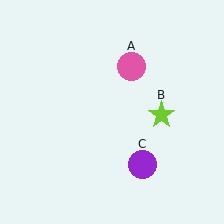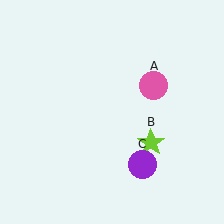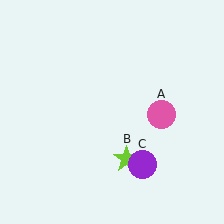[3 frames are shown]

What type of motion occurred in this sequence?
The pink circle (object A), lime star (object B) rotated clockwise around the center of the scene.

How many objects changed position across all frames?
2 objects changed position: pink circle (object A), lime star (object B).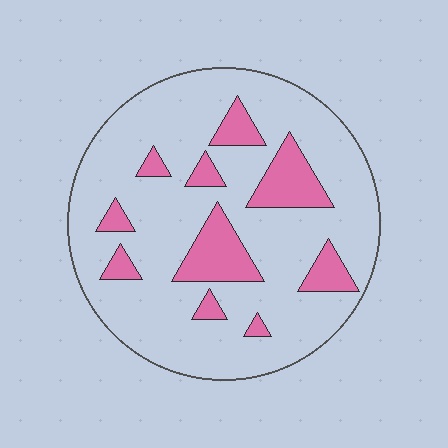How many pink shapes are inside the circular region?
10.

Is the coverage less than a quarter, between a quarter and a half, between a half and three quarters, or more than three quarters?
Less than a quarter.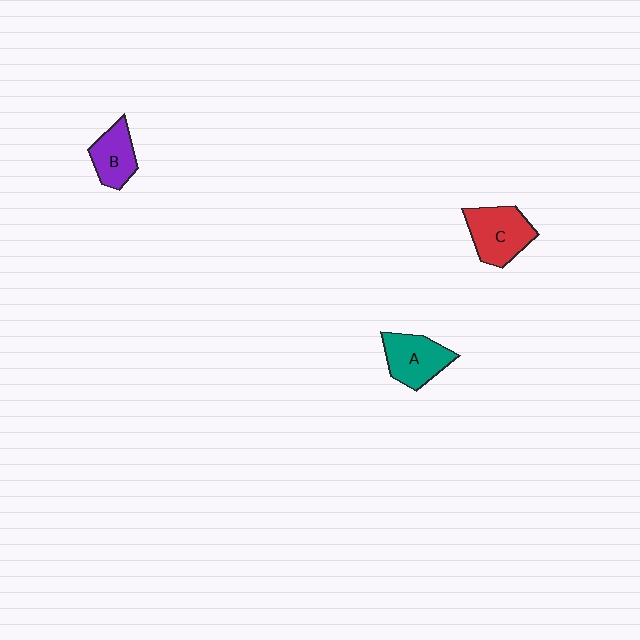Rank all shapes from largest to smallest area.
From largest to smallest: C (red), A (teal), B (purple).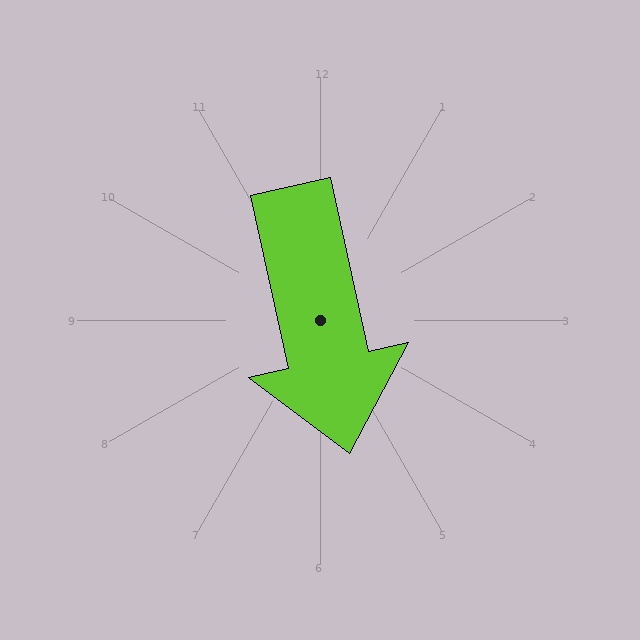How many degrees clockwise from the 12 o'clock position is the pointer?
Approximately 167 degrees.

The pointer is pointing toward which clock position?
Roughly 6 o'clock.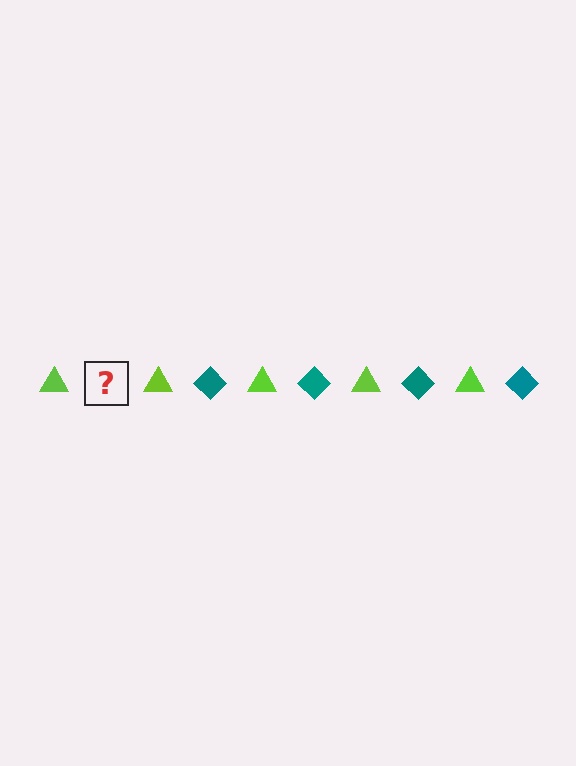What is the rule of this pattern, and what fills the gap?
The rule is that the pattern alternates between lime triangle and teal diamond. The gap should be filled with a teal diamond.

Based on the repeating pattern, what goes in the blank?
The blank should be a teal diamond.